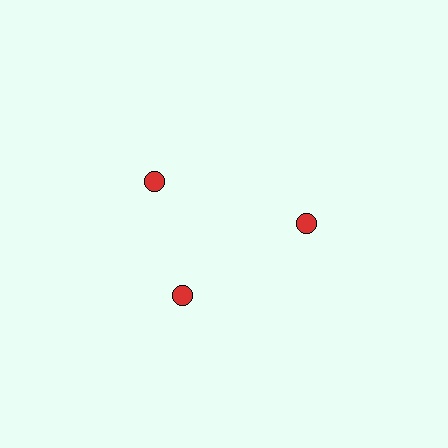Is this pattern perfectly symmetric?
No. The 3 red circles are arranged in a ring, but one element near the 11 o'clock position is rotated out of alignment along the ring, breaking the 3-fold rotational symmetry.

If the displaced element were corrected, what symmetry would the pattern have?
It would have 3-fold rotational symmetry — the pattern would map onto itself every 120 degrees.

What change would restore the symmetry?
The symmetry would be restored by rotating it back into even spacing with its neighbors so that all 3 circles sit at equal angles and equal distance from the center.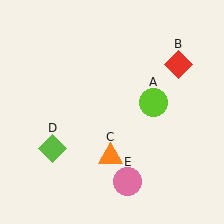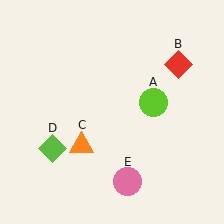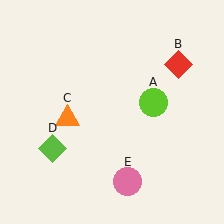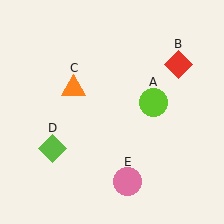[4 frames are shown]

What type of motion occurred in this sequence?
The orange triangle (object C) rotated clockwise around the center of the scene.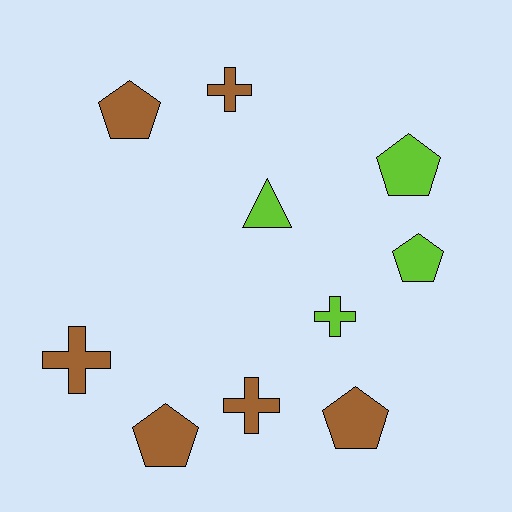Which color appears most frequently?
Brown, with 6 objects.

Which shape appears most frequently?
Pentagon, with 5 objects.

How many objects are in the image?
There are 10 objects.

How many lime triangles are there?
There is 1 lime triangle.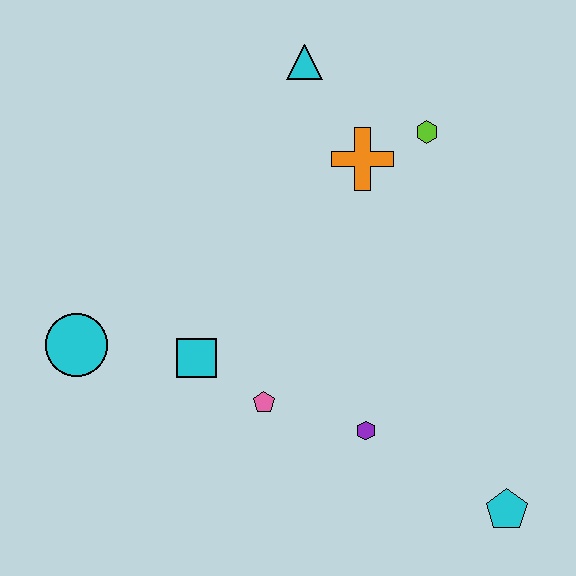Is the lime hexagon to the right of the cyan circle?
Yes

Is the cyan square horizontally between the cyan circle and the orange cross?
Yes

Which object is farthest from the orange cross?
The cyan pentagon is farthest from the orange cross.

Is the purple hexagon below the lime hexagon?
Yes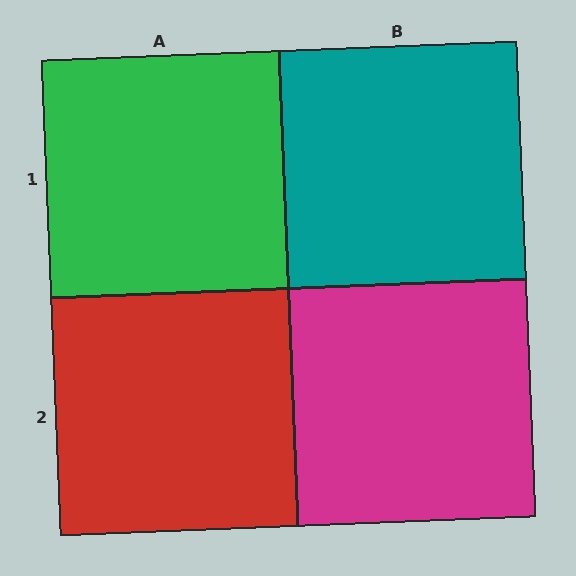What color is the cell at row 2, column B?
Magenta.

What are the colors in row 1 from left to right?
Green, teal.